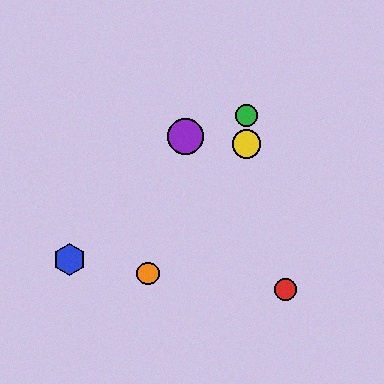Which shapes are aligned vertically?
The green circle, the yellow circle are aligned vertically.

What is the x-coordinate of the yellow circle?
The yellow circle is at x≈247.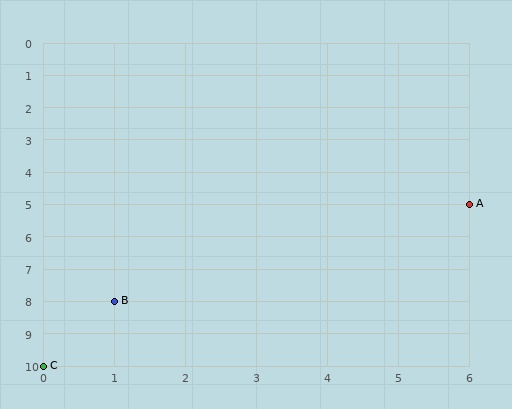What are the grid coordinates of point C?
Point C is at grid coordinates (0, 10).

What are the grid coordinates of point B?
Point B is at grid coordinates (1, 8).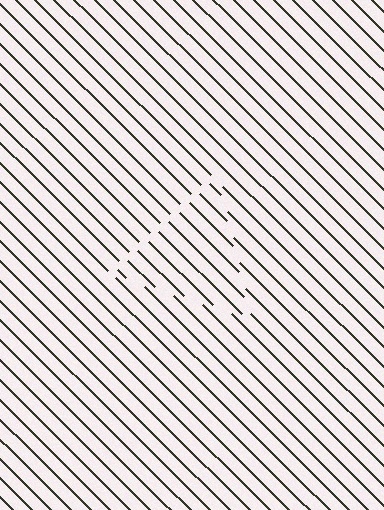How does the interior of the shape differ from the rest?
The interior of the shape contains the same grating, shifted by half a period — the contour is defined by the phase discontinuity where line-ends from the inner and outer gratings abut.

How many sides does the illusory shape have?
3 sides — the line-ends trace a triangle.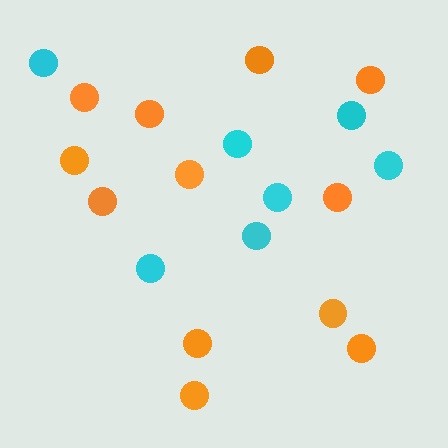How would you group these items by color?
There are 2 groups: one group of cyan circles (7) and one group of orange circles (12).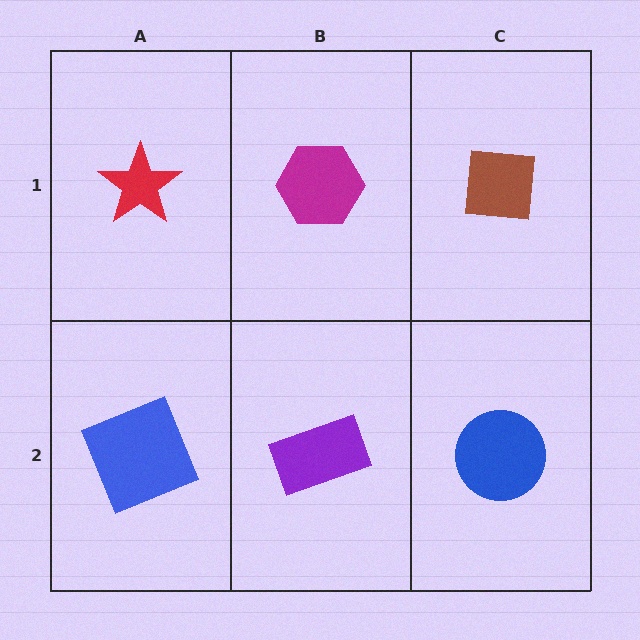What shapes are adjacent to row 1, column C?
A blue circle (row 2, column C), a magenta hexagon (row 1, column B).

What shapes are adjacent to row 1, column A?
A blue square (row 2, column A), a magenta hexagon (row 1, column B).